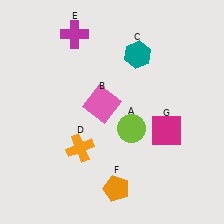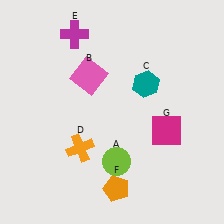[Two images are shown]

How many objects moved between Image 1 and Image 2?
3 objects moved between the two images.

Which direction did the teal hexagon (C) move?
The teal hexagon (C) moved down.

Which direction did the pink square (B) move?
The pink square (B) moved up.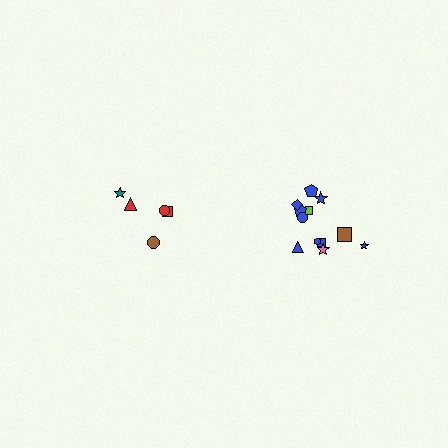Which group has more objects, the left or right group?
The right group.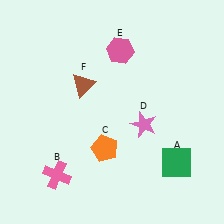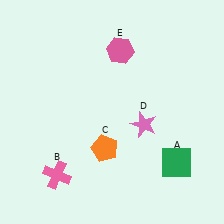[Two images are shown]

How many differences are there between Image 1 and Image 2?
There is 1 difference between the two images.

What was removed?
The brown triangle (F) was removed in Image 2.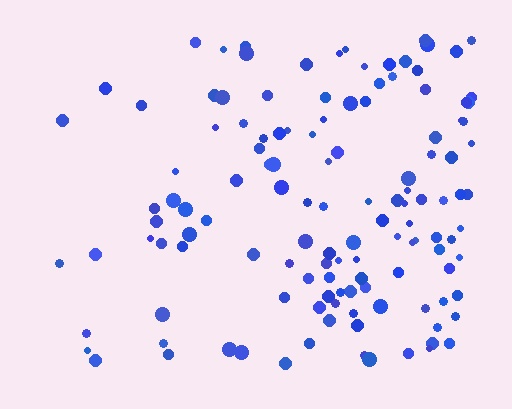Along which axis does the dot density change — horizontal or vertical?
Horizontal.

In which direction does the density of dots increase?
From left to right, with the right side densest.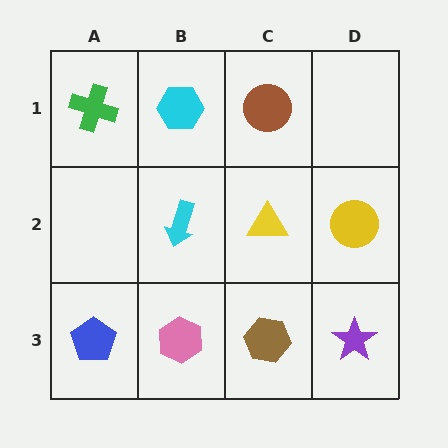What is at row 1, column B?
A cyan hexagon.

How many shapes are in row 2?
3 shapes.